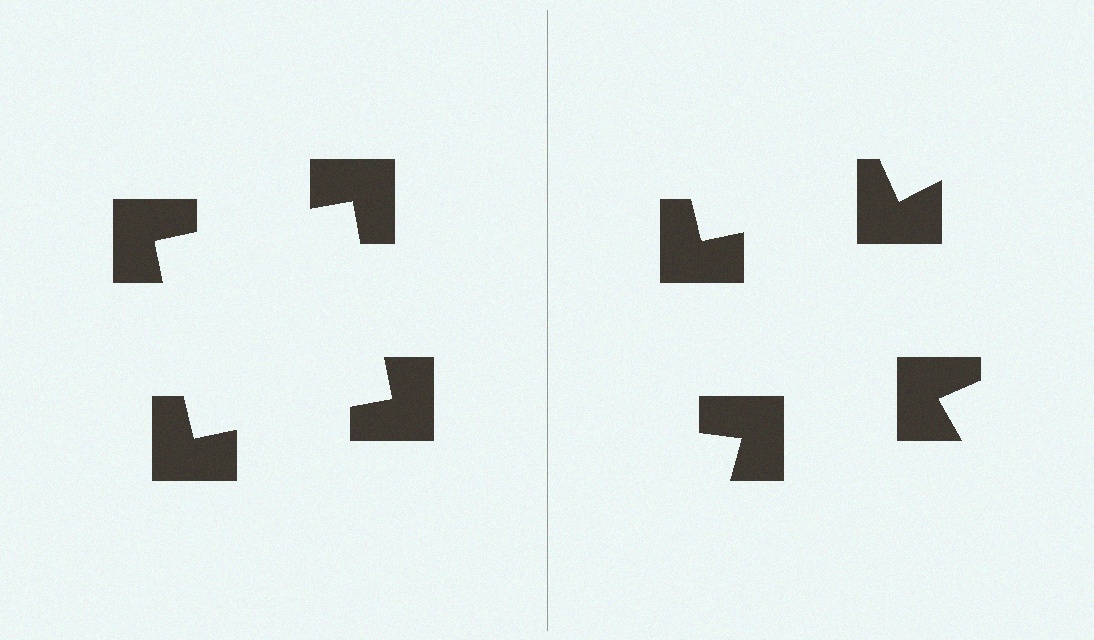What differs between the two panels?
The notched squares are positioned identically on both sides; only the wedge orientations differ. On the left they align to a square; on the right they are misaligned.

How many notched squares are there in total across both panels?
8 — 4 on each side.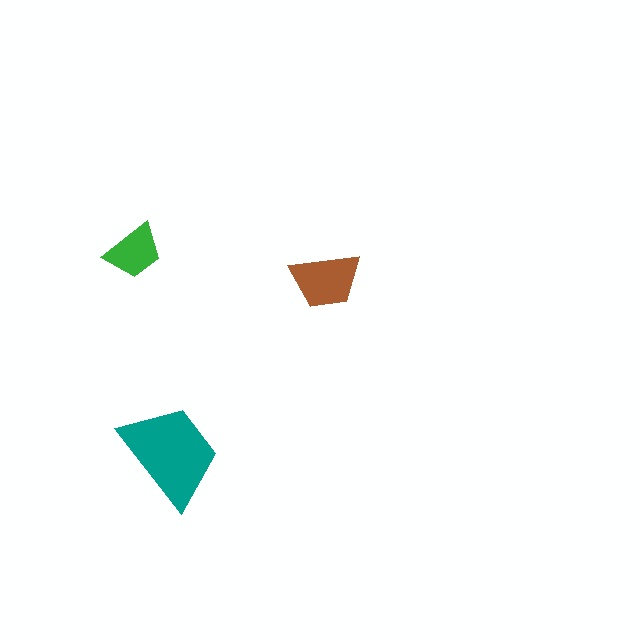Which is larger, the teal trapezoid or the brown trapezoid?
The teal one.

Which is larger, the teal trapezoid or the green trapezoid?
The teal one.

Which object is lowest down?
The teal trapezoid is bottommost.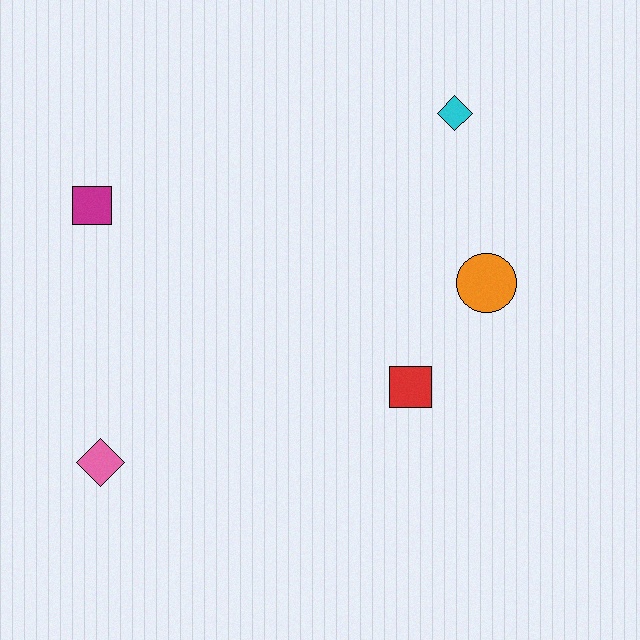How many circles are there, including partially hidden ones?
There is 1 circle.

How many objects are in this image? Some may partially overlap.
There are 5 objects.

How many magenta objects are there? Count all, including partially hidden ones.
There is 1 magenta object.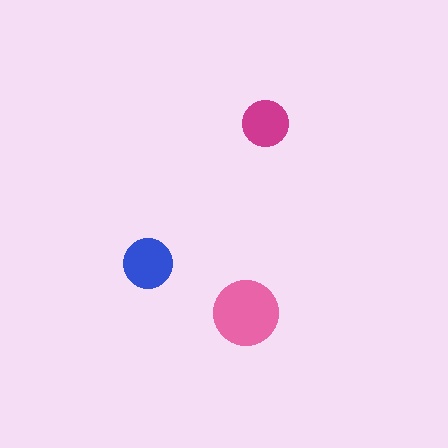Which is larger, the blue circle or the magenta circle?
The blue one.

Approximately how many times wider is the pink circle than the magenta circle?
About 1.5 times wider.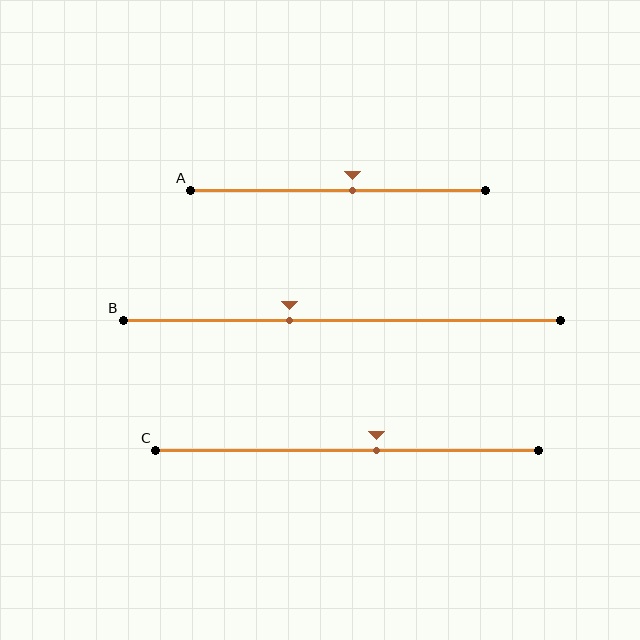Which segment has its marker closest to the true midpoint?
Segment A has its marker closest to the true midpoint.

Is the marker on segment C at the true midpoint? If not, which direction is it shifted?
No, the marker on segment C is shifted to the right by about 8% of the segment length.